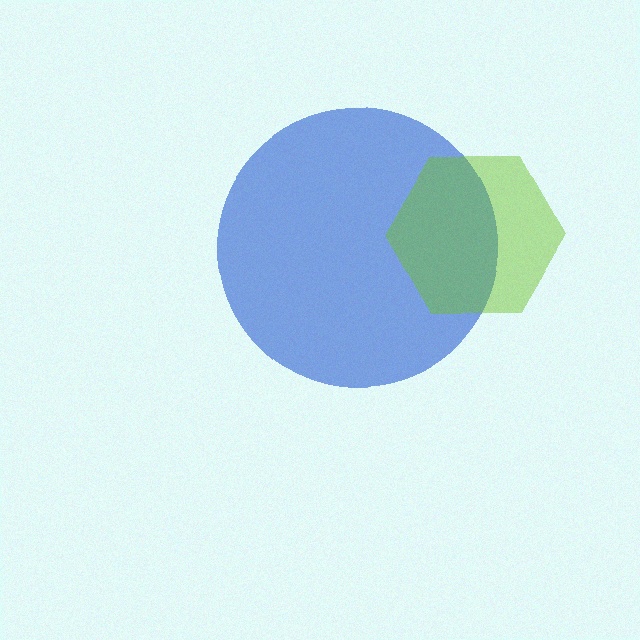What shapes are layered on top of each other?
The layered shapes are: a blue circle, a lime hexagon.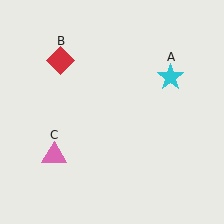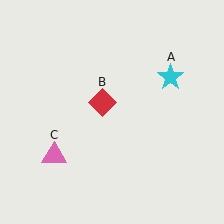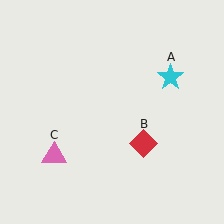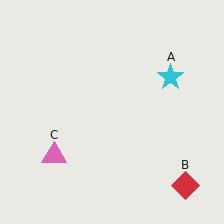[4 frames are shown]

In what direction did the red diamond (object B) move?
The red diamond (object B) moved down and to the right.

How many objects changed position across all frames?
1 object changed position: red diamond (object B).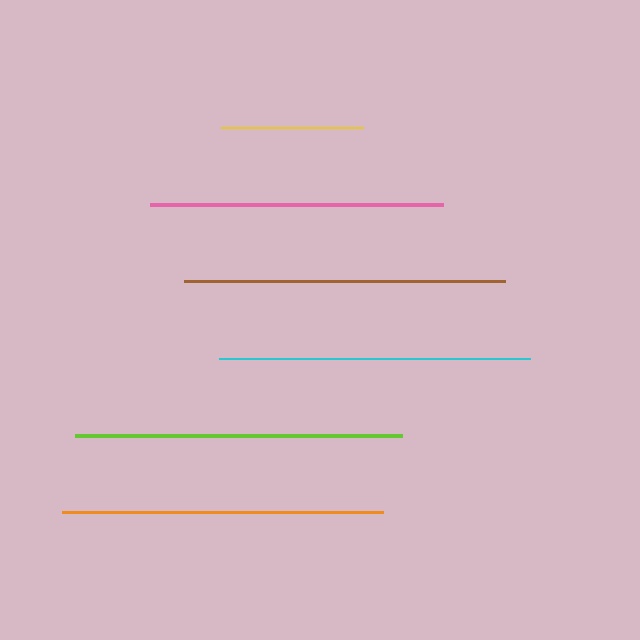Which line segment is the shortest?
The yellow line is the shortest at approximately 142 pixels.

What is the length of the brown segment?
The brown segment is approximately 321 pixels long.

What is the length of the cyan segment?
The cyan segment is approximately 311 pixels long.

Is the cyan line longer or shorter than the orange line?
The orange line is longer than the cyan line.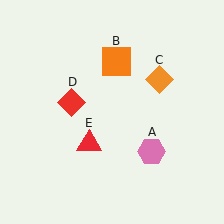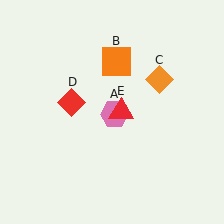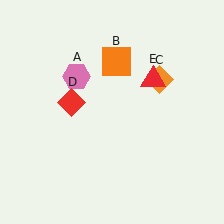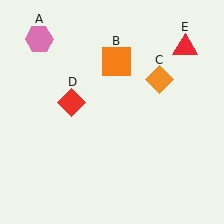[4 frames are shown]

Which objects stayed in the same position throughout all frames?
Orange square (object B) and orange diamond (object C) and red diamond (object D) remained stationary.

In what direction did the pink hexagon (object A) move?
The pink hexagon (object A) moved up and to the left.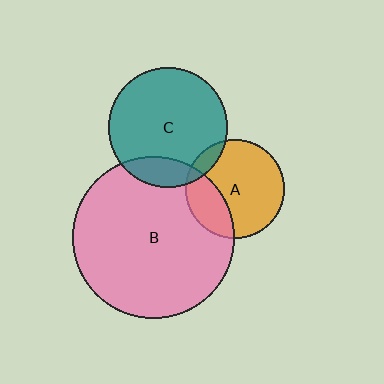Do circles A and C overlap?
Yes.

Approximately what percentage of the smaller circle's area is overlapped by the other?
Approximately 10%.